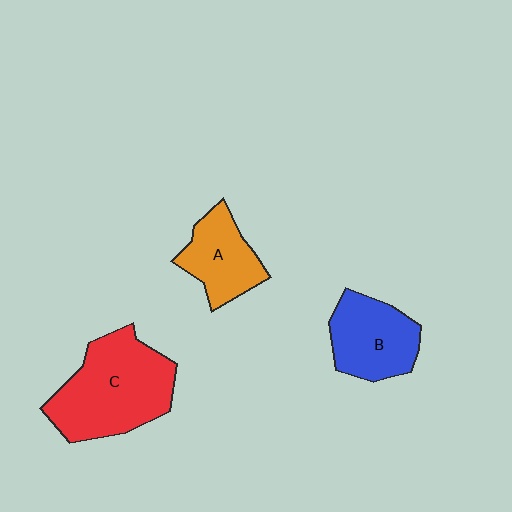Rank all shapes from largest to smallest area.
From largest to smallest: C (red), B (blue), A (orange).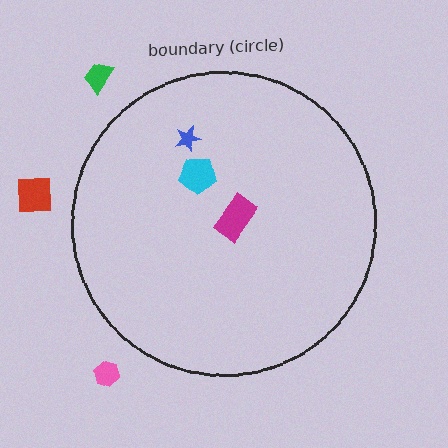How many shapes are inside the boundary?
3 inside, 3 outside.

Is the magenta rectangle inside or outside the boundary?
Inside.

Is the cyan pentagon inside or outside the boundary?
Inside.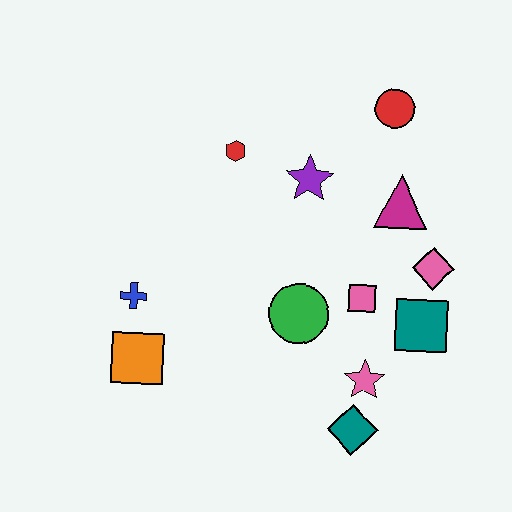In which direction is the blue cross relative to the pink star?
The blue cross is to the left of the pink star.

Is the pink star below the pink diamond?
Yes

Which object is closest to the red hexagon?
The purple star is closest to the red hexagon.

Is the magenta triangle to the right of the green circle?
Yes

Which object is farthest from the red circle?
The orange square is farthest from the red circle.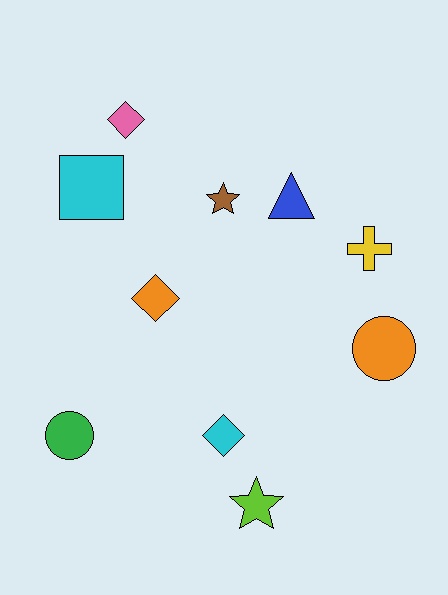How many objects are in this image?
There are 10 objects.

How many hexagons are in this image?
There are no hexagons.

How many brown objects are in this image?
There is 1 brown object.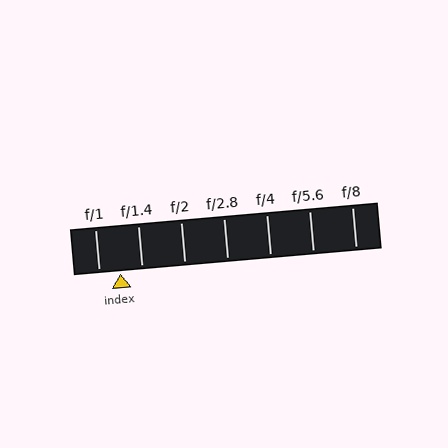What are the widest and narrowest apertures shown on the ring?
The widest aperture shown is f/1 and the narrowest is f/8.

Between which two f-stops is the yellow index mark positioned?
The index mark is between f/1 and f/1.4.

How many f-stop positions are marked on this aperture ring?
There are 7 f-stop positions marked.